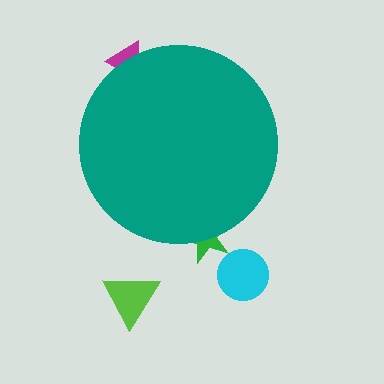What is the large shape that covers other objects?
A teal circle.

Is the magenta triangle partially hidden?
Yes, the magenta triangle is partially hidden behind the teal circle.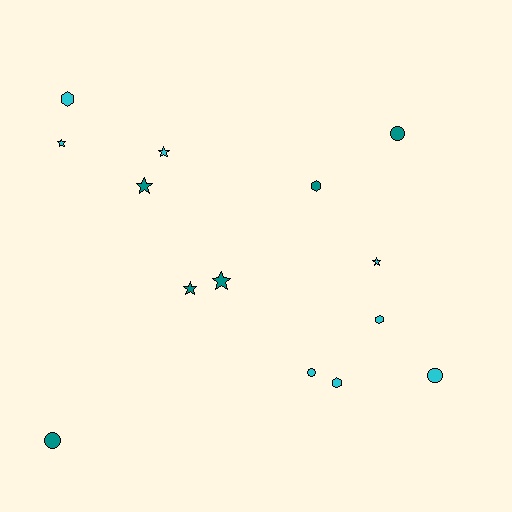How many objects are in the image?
There are 14 objects.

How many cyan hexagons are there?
There are 3 cyan hexagons.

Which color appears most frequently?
Cyan, with 8 objects.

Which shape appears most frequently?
Star, with 6 objects.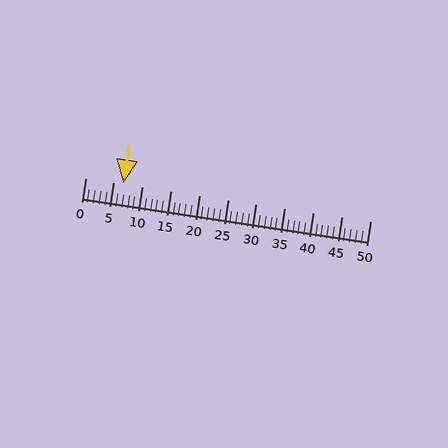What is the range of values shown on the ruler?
The ruler shows values from 0 to 50.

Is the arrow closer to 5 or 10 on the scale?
The arrow is closer to 5.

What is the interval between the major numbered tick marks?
The major tick marks are spaced 5 units apart.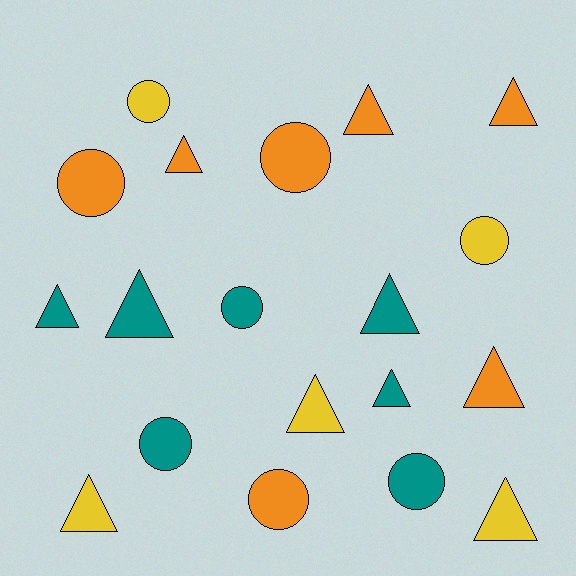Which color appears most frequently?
Orange, with 7 objects.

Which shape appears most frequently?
Triangle, with 11 objects.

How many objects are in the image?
There are 19 objects.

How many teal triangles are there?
There are 4 teal triangles.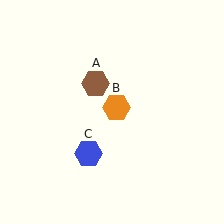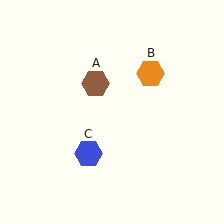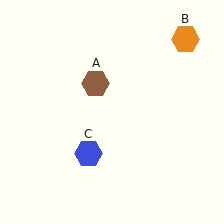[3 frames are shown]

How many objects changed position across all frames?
1 object changed position: orange hexagon (object B).